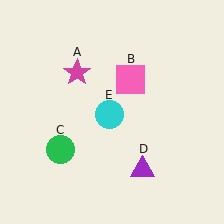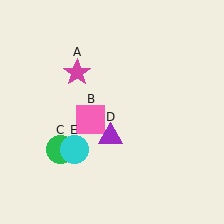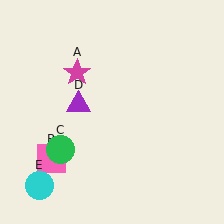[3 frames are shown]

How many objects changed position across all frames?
3 objects changed position: pink square (object B), purple triangle (object D), cyan circle (object E).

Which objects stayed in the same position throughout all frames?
Magenta star (object A) and green circle (object C) remained stationary.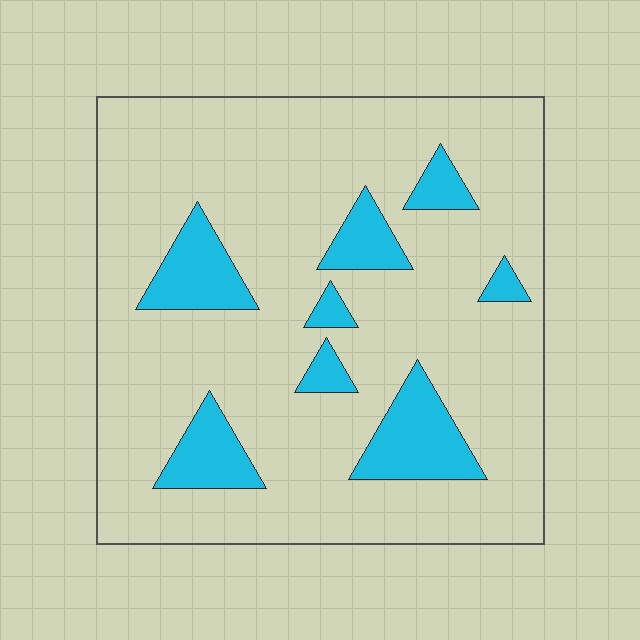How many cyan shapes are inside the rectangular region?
8.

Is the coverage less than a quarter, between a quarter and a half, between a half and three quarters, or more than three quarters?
Less than a quarter.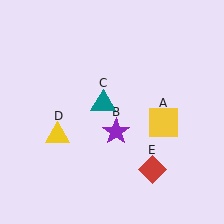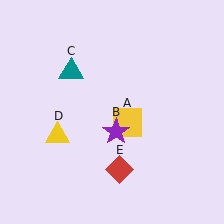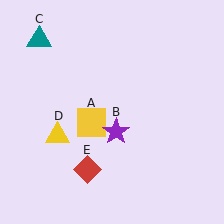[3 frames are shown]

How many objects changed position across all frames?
3 objects changed position: yellow square (object A), teal triangle (object C), red diamond (object E).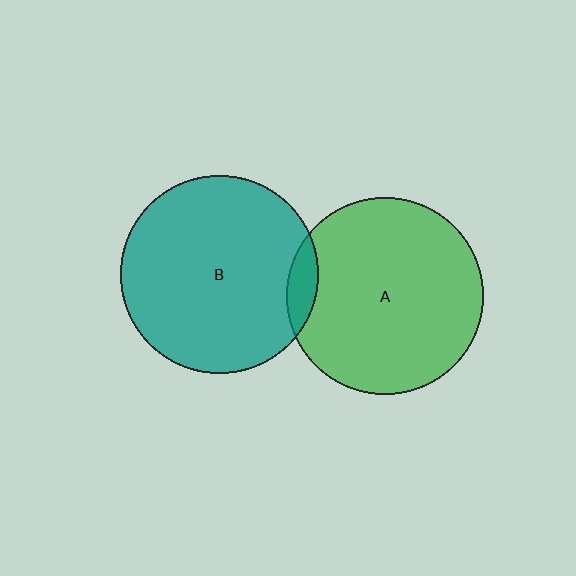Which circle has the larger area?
Circle B (teal).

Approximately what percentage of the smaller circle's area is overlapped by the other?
Approximately 5%.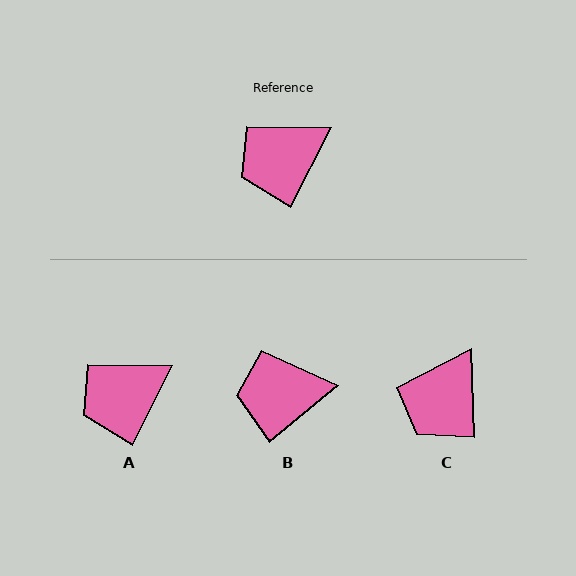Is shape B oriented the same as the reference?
No, it is off by about 24 degrees.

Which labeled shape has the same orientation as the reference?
A.